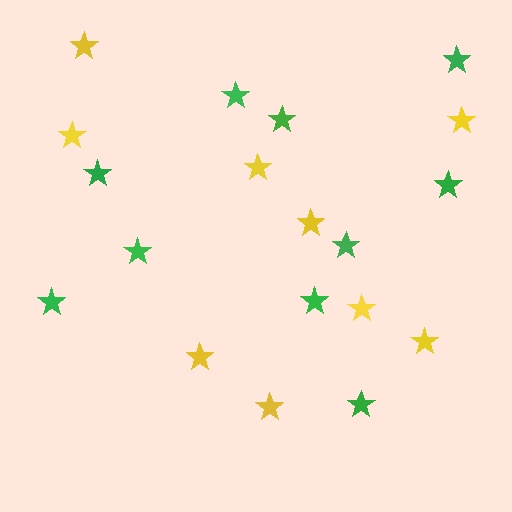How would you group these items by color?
There are 2 groups: one group of green stars (10) and one group of yellow stars (9).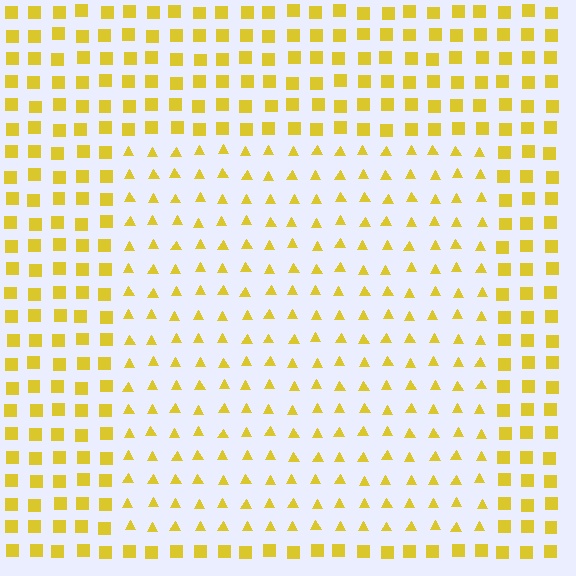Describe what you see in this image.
The image is filled with small yellow elements arranged in a uniform grid. A rectangle-shaped region contains triangles, while the surrounding area contains squares. The boundary is defined purely by the change in element shape.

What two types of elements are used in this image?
The image uses triangles inside the rectangle region and squares outside it.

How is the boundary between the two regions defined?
The boundary is defined by a change in element shape: triangles inside vs. squares outside. All elements share the same color and spacing.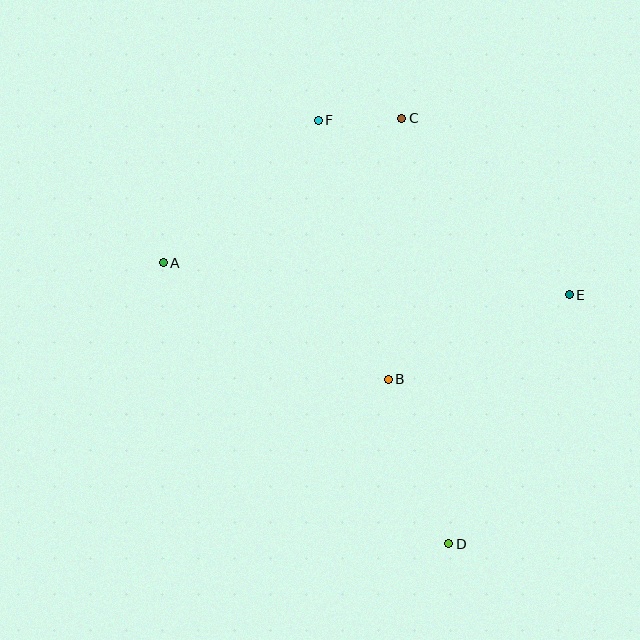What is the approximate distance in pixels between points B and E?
The distance between B and E is approximately 200 pixels.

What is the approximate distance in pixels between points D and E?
The distance between D and E is approximately 276 pixels.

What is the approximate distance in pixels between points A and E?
The distance between A and E is approximately 407 pixels.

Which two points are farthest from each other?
Points D and F are farthest from each other.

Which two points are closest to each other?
Points C and F are closest to each other.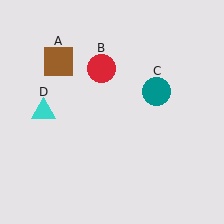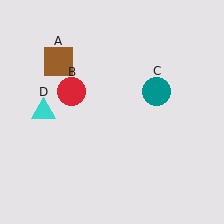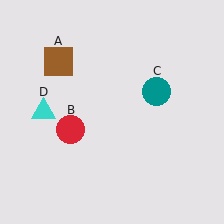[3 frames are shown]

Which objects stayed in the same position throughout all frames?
Brown square (object A) and teal circle (object C) and cyan triangle (object D) remained stationary.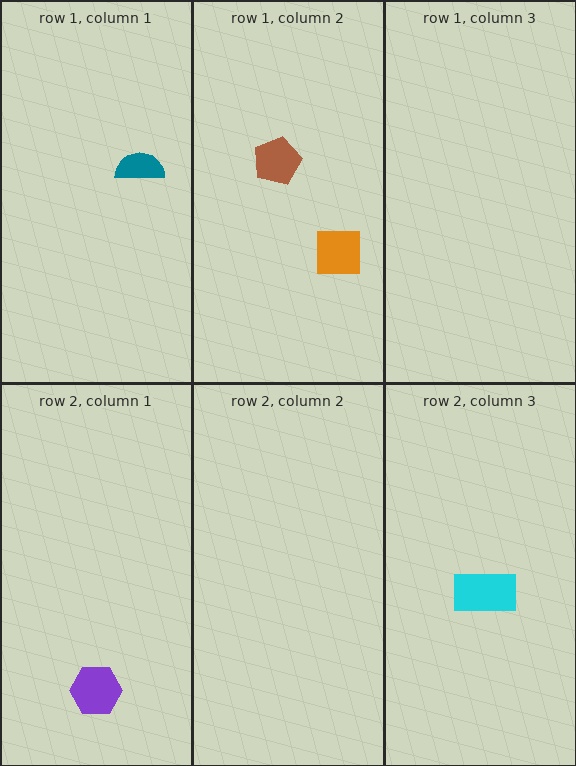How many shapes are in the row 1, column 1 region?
1.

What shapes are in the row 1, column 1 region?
The teal semicircle.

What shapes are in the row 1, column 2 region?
The brown pentagon, the orange square.